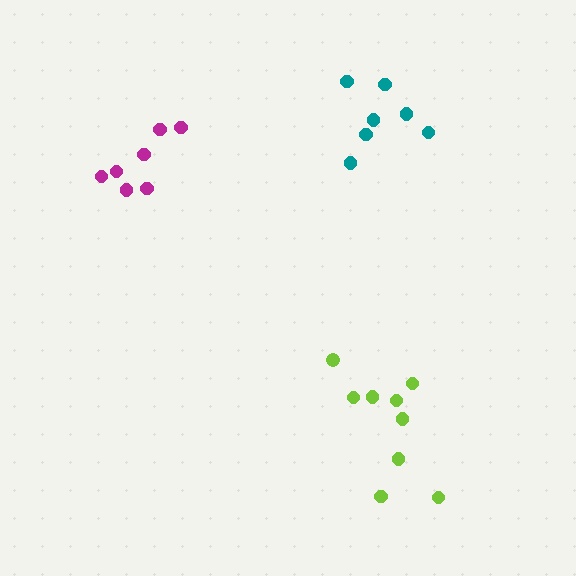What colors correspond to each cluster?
The clusters are colored: teal, magenta, lime.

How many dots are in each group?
Group 1: 7 dots, Group 2: 7 dots, Group 3: 9 dots (23 total).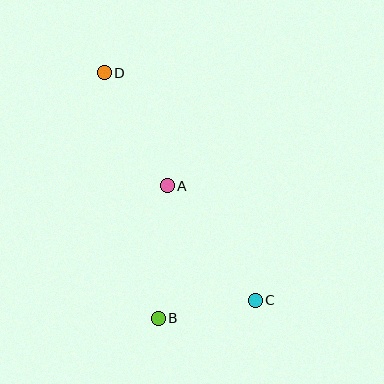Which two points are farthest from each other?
Points C and D are farthest from each other.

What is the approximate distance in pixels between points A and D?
The distance between A and D is approximately 130 pixels.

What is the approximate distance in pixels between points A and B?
The distance between A and B is approximately 133 pixels.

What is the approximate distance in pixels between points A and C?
The distance between A and C is approximately 144 pixels.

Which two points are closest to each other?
Points B and C are closest to each other.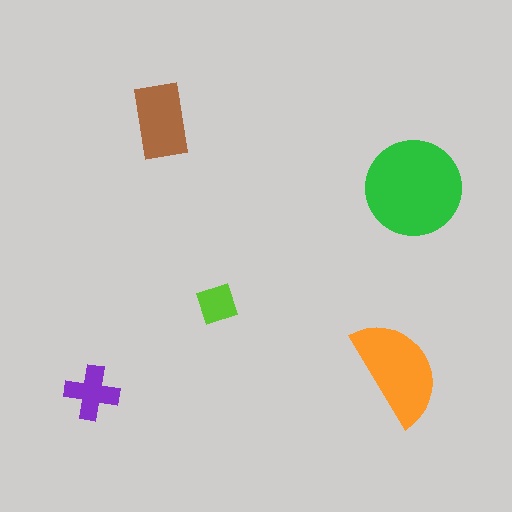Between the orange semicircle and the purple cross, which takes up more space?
The orange semicircle.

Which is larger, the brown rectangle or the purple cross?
The brown rectangle.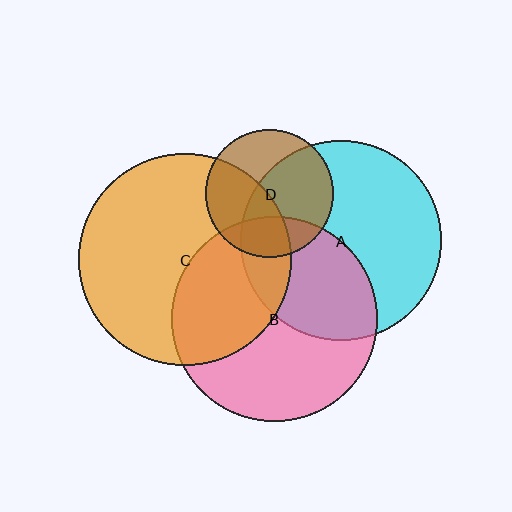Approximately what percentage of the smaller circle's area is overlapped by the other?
Approximately 40%.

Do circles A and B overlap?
Yes.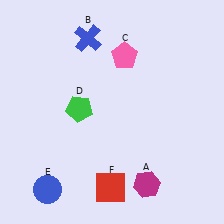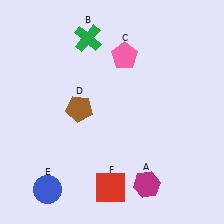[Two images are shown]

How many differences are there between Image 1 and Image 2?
There are 2 differences between the two images.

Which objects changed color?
B changed from blue to green. D changed from green to brown.